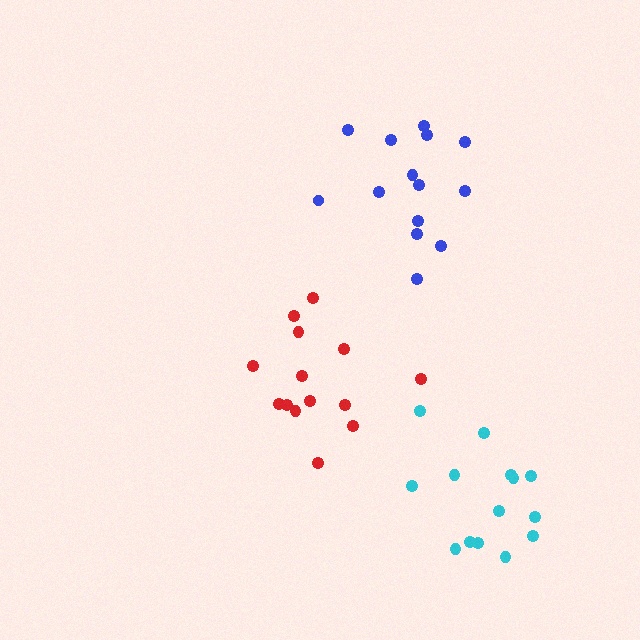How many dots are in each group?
Group 1: 14 dots, Group 2: 14 dots, Group 3: 14 dots (42 total).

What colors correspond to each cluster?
The clusters are colored: cyan, blue, red.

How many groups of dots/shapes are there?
There are 3 groups.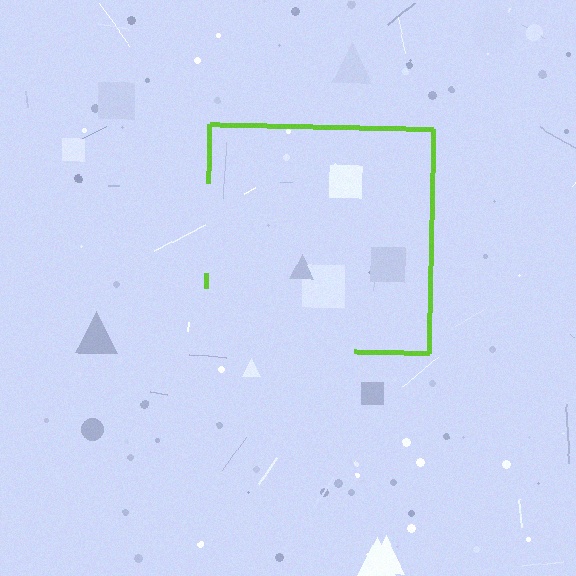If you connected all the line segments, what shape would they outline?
They would outline a square.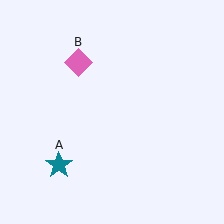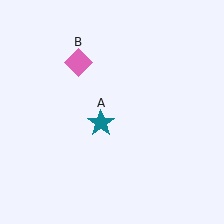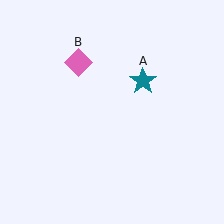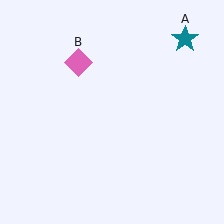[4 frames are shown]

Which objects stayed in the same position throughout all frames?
Pink diamond (object B) remained stationary.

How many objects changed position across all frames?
1 object changed position: teal star (object A).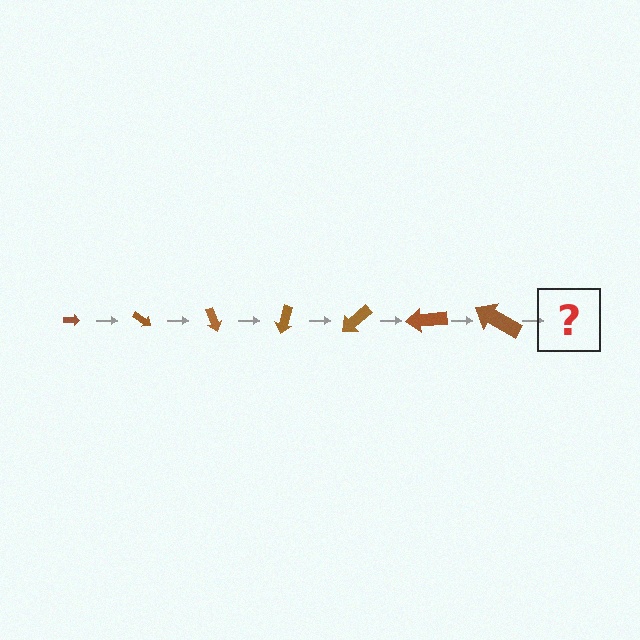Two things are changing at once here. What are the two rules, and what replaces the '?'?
The two rules are that the arrow grows larger each step and it rotates 35 degrees each step. The '?' should be an arrow, larger than the previous one and rotated 245 degrees from the start.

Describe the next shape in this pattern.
It should be an arrow, larger than the previous one and rotated 245 degrees from the start.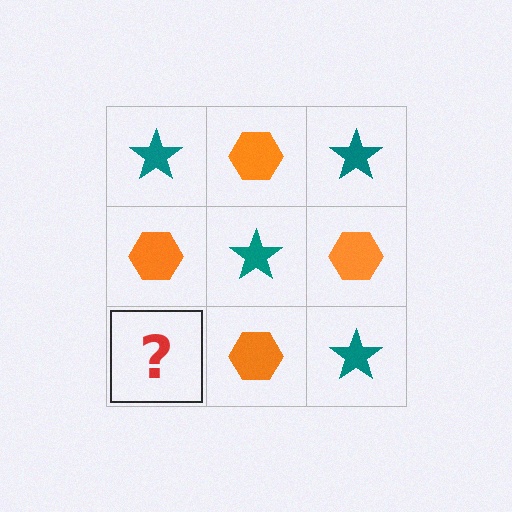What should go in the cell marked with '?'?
The missing cell should contain a teal star.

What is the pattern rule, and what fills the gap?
The rule is that it alternates teal star and orange hexagon in a checkerboard pattern. The gap should be filled with a teal star.